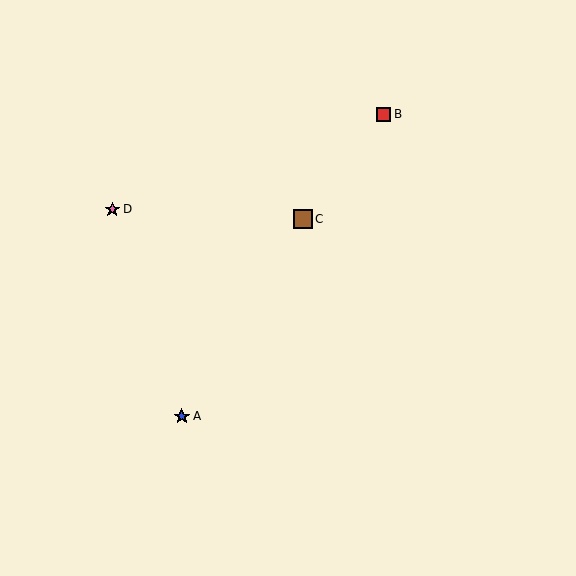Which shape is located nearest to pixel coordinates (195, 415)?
The blue star (labeled A) at (182, 416) is nearest to that location.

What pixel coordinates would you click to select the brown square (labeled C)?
Click at (303, 219) to select the brown square C.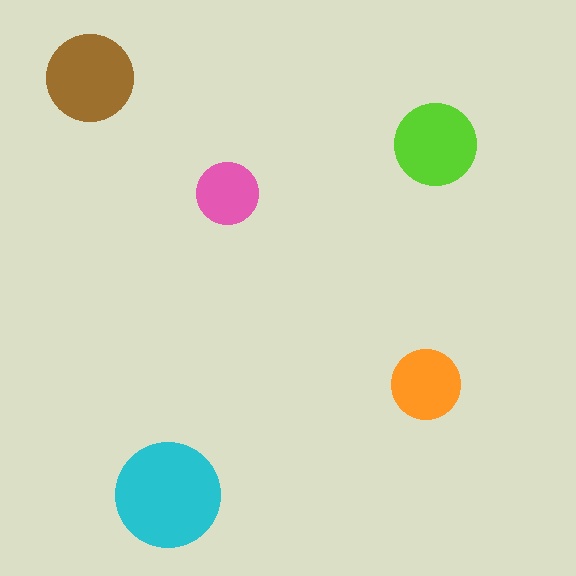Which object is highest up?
The brown circle is topmost.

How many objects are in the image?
There are 5 objects in the image.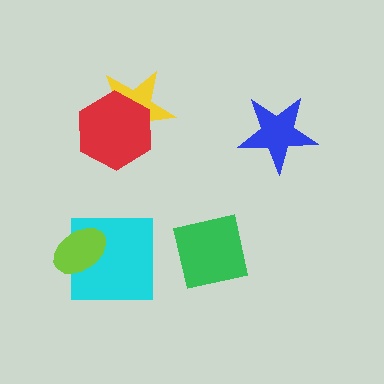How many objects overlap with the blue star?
0 objects overlap with the blue star.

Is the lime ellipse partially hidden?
No, no other shape covers it.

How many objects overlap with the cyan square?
1 object overlaps with the cyan square.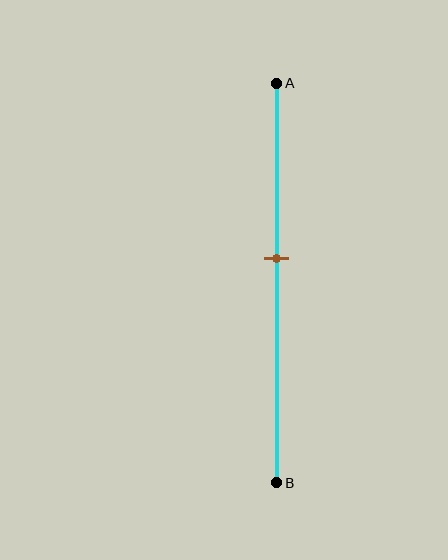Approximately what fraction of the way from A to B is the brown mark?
The brown mark is approximately 45% of the way from A to B.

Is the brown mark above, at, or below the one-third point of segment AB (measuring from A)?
The brown mark is below the one-third point of segment AB.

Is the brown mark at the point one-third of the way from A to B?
No, the mark is at about 45% from A, not at the 33% one-third point.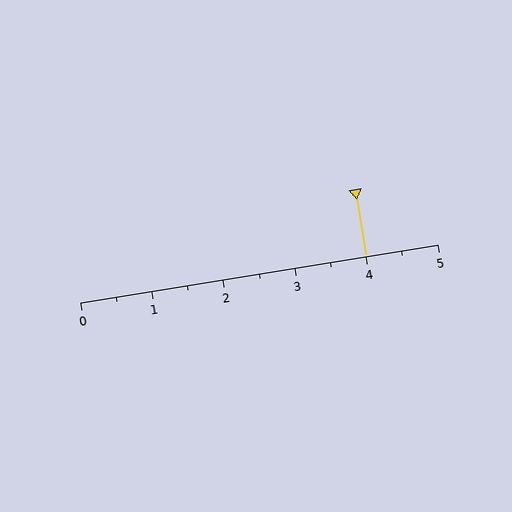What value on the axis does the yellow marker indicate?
The marker indicates approximately 4.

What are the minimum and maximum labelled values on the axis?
The axis runs from 0 to 5.